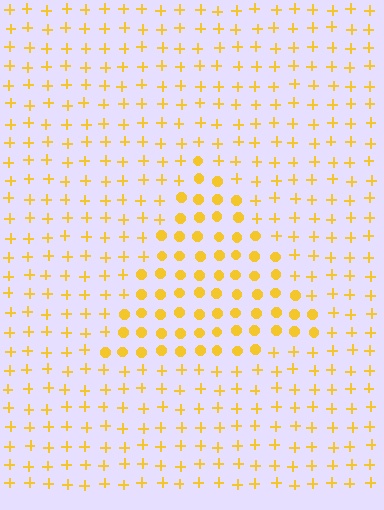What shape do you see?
I see a triangle.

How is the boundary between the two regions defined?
The boundary is defined by a change in element shape: circles inside vs. plus signs outside. All elements share the same color and spacing.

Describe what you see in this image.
The image is filled with small yellow elements arranged in a uniform grid. A triangle-shaped region contains circles, while the surrounding area contains plus signs. The boundary is defined purely by the change in element shape.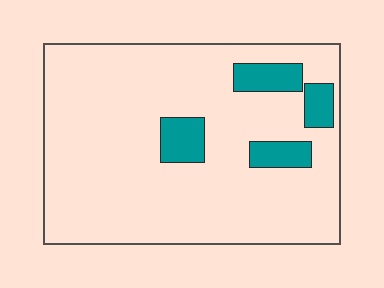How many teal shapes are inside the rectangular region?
4.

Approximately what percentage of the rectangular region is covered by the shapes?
Approximately 10%.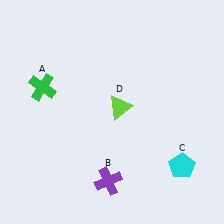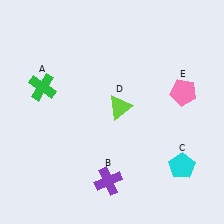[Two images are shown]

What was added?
A pink pentagon (E) was added in Image 2.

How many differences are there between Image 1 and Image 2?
There is 1 difference between the two images.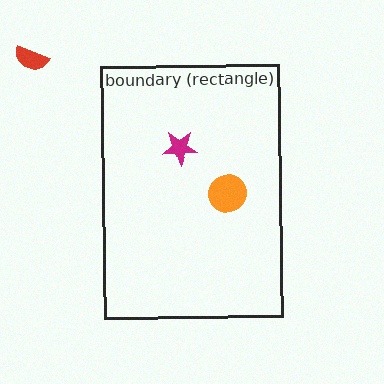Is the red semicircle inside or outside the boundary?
Outside.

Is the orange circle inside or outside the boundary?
Inside.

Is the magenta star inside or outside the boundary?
Inside.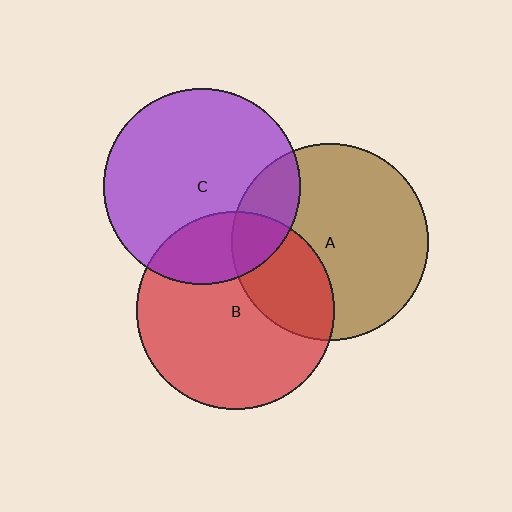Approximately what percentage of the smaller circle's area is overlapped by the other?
Approximately 25%.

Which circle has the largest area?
Circle B (red).